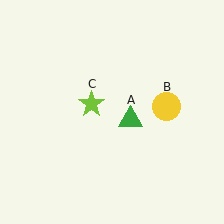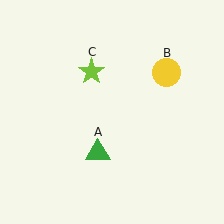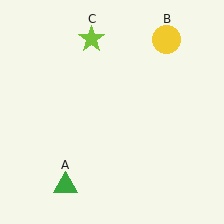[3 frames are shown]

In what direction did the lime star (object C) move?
The lime star (object C) moved up.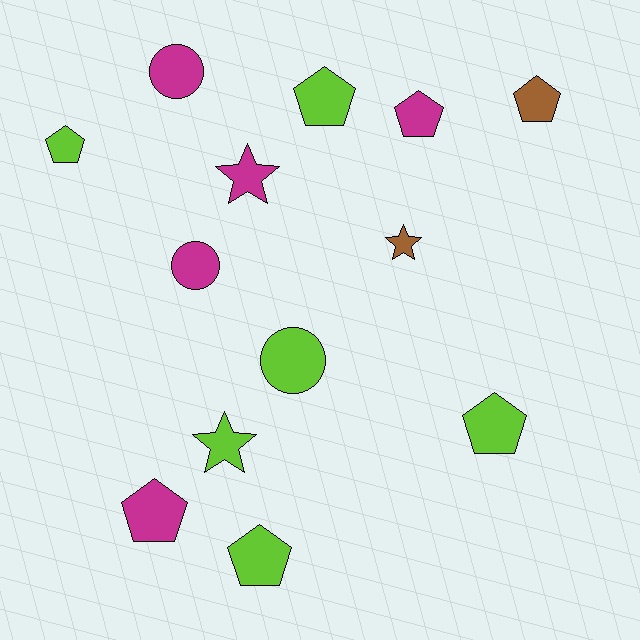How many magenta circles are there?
There are 2 magenta circles.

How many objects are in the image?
There are 13 objects.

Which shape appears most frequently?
Pentagon, with 7 objects.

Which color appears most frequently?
Lime, with 6 objects.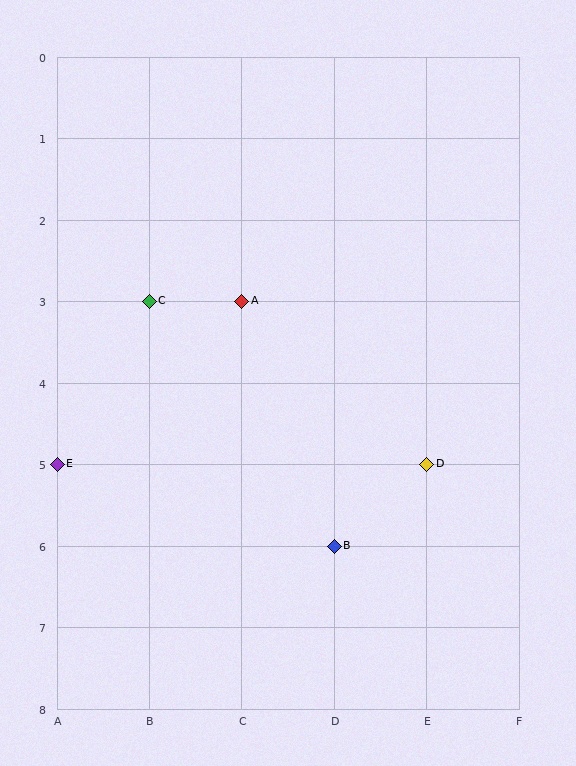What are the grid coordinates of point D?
Point D is at grid coordinates (E, 5).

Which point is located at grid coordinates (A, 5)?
Point E is at (A, 5).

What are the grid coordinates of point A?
Point A is at grid coordinates (C, 3).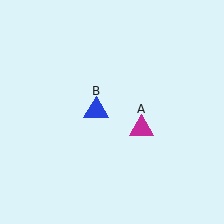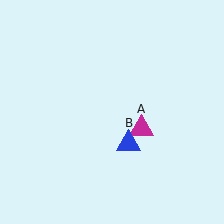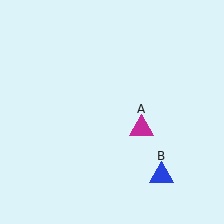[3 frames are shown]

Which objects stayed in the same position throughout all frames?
Magenta triangle (object A) remained stationary.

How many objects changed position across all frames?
1 object changed position: blue triangle (object B).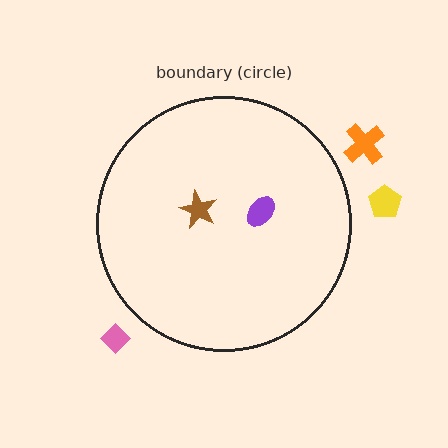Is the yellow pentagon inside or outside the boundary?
Outside.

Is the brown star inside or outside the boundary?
Inside.